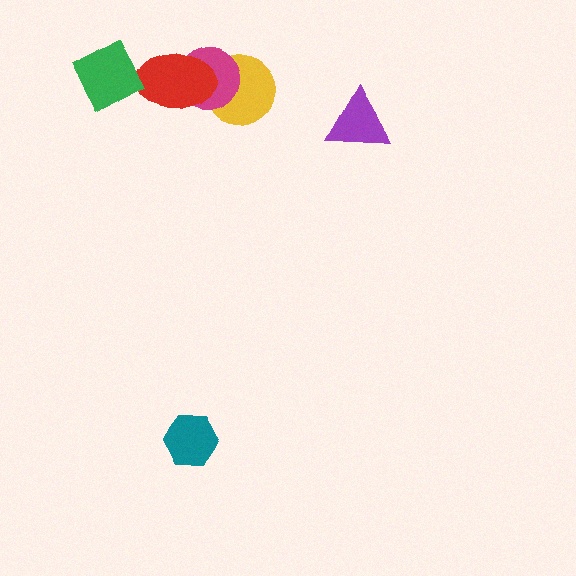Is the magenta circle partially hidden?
Yes, it is partially covered by another shape.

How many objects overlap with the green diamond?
1 object overlaps with the green diamond.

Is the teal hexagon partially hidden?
No, no other shape covers it.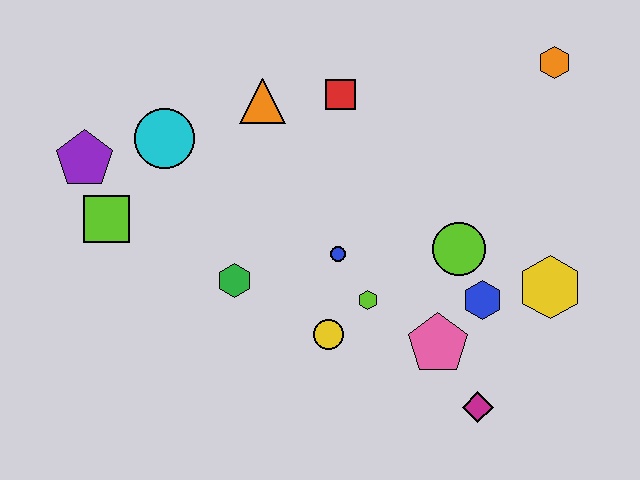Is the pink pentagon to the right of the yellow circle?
Yes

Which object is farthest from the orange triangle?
The magenta diamond is farthest from the orange triangle.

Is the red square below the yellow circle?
No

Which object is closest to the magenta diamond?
The pink pentagon is closest to the magenta diamond.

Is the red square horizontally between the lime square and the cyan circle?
No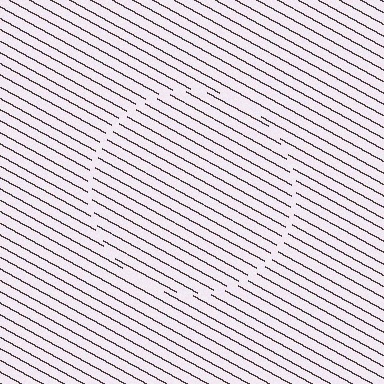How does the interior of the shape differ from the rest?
The interior of the shape contains the same grating, shifted by half a period — the contour is defined by the phase discontinuity where line-ends from the inner and outer gratings abut.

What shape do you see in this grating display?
An illusory circle. The interior of the shape contains the same grating, shifted by half a period — the contour is defined by the phase discontinuity where line-ends from the inner and outer gratings abut.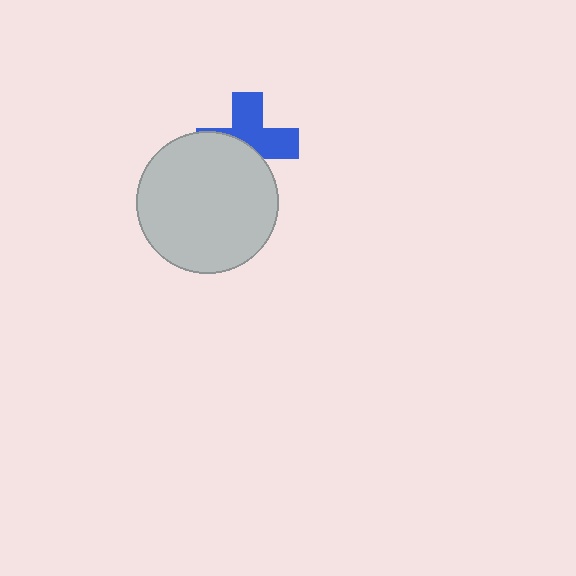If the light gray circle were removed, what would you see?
You would see the complete blue cross.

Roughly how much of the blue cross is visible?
About half of it is visible (roughly 54%).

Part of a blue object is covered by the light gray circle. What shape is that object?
It is a cross.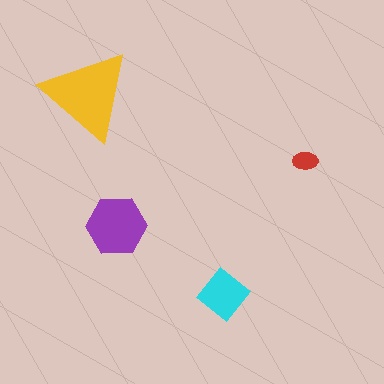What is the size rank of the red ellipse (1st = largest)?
4th.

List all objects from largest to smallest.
The yellow triangle, the purple hexagon, the cyan diamond, the red ellipse.